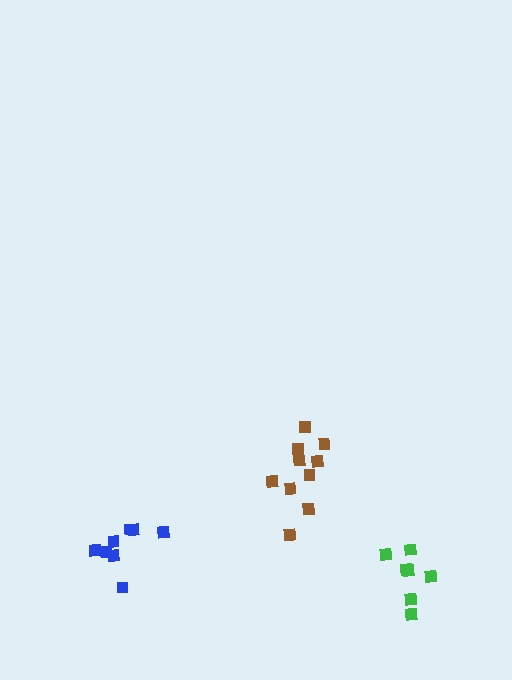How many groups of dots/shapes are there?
There are 3 groups.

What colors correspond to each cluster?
The clusters are colored: green, blue, brown.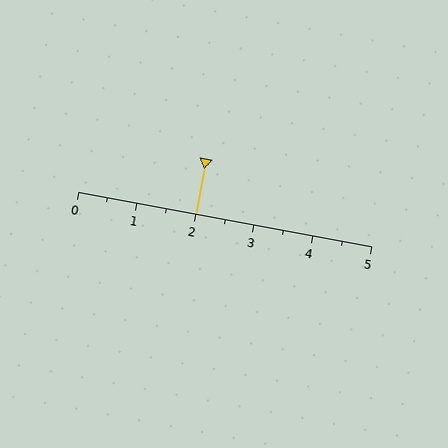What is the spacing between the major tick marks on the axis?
The major ticks are spaced 1 apart.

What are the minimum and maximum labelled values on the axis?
The axis runs from 0 to 5.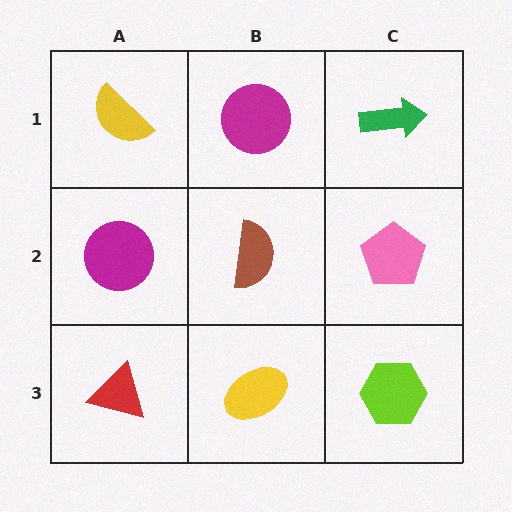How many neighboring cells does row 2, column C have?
3.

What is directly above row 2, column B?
A magenta circle.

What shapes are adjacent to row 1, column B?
A brown semicircle (row 2, column B), a yellow semicircle (row 1, column A), a green arrow (row 1, column C).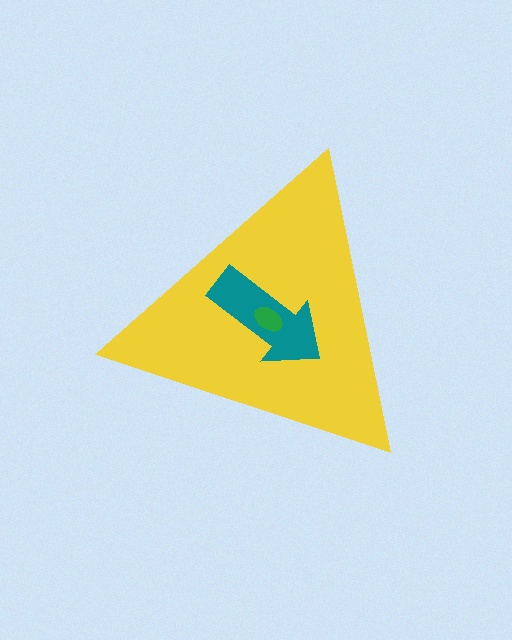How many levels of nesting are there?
3.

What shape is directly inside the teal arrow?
The green ellipse.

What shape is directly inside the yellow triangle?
The teal arrow.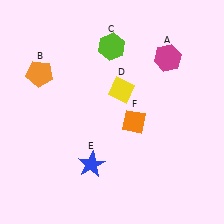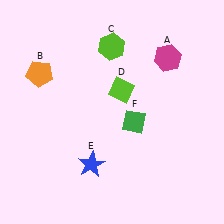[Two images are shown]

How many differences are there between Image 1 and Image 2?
There are 2 differences between the two images.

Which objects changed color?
D changed from yellow to lime. F changed from orange to green.